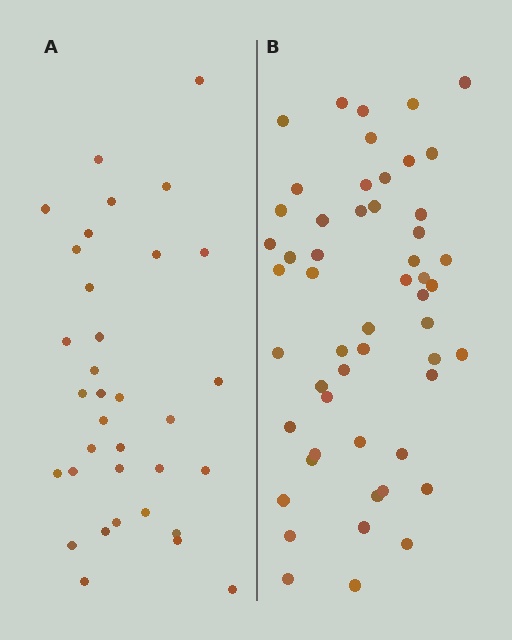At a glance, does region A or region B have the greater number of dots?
Region B (the right region) has more dots.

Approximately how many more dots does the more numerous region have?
Region B has approximately 20 more dots than region A.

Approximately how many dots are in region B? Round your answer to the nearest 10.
About 50 dots. (The exact count is 53, which rounds to 50.)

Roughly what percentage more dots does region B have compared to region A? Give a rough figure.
About 55% more.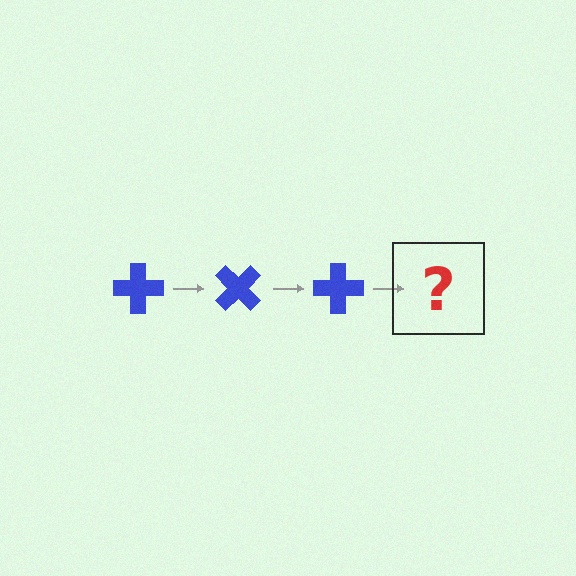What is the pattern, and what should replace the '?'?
The pattern is that the cross rotates 45 degrees each step. The '?' should be a blue cross rotated 135 degrees.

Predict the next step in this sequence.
The next step is a blue cross rotated 135 degrees.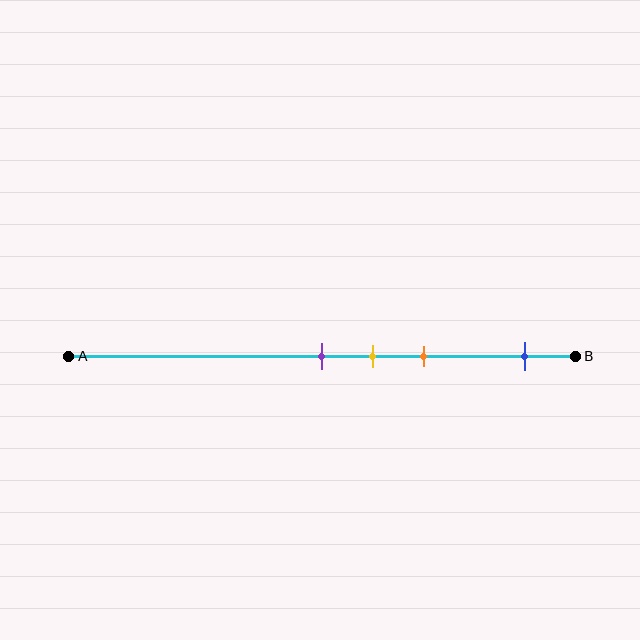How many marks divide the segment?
There are 4 marks dividing the segment.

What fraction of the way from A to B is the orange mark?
The orange mark is approximately 70% (0.7) of the way from A to B.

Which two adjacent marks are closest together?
The purple and yellow marks are the closest adjacent pair.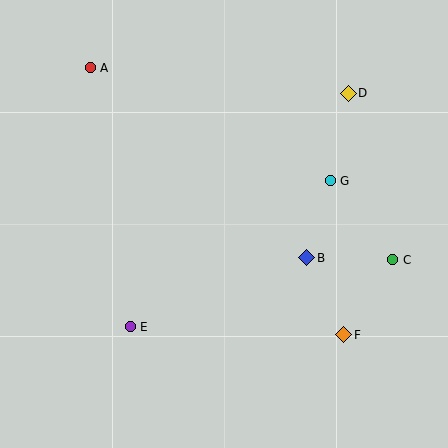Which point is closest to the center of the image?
Point B at (307, 258) is closest to the center.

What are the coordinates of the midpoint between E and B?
The midpoint between E and B is at (218, 292).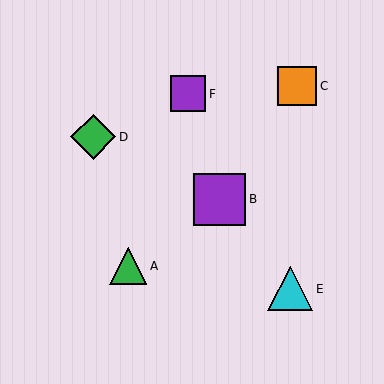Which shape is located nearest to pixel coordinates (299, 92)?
The orange square (labeled C) at (297, 86) is nearest to that location.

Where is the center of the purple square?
The center of the purple square is at (188, 94).